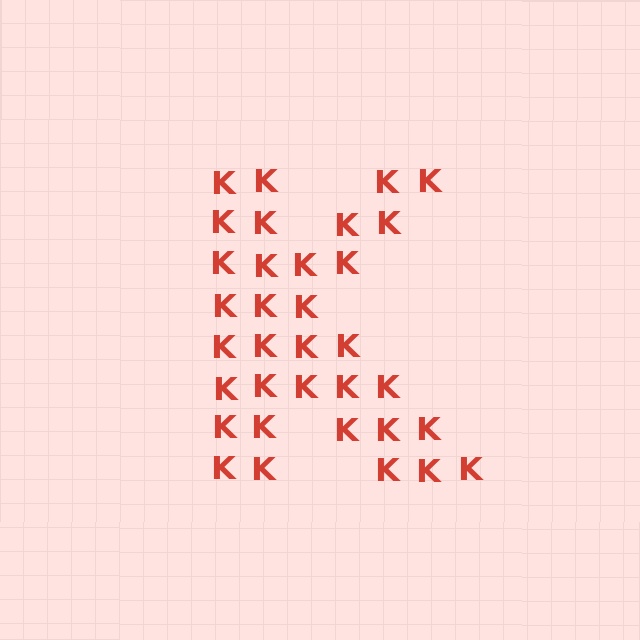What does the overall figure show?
The overall figure shows the letter K.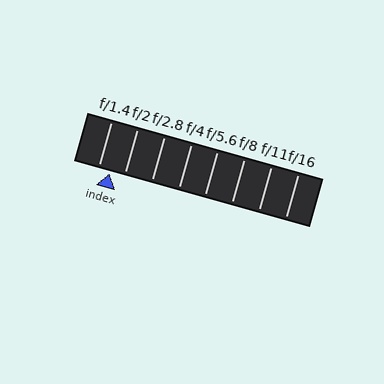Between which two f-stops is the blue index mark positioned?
The index mark is between f/1.4 and f/2.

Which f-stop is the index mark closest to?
The index mark is closest to f/1.4.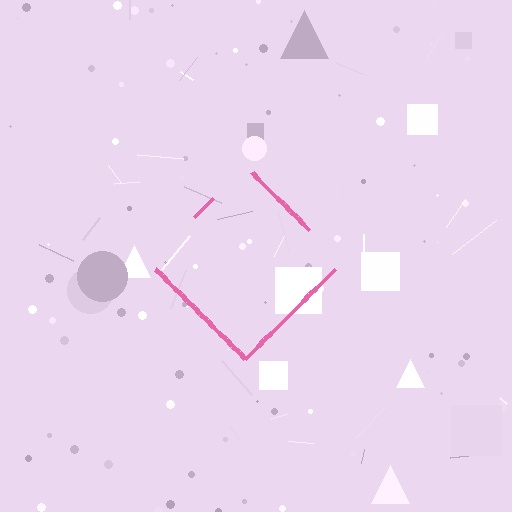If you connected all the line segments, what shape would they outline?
They would outline a diamond.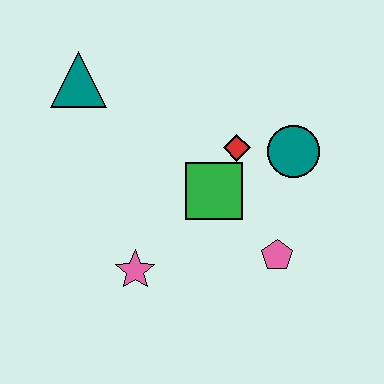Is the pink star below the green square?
Yes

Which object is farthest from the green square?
The teal triangle is farthest from the green square.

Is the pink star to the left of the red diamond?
Yes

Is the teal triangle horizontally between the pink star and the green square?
No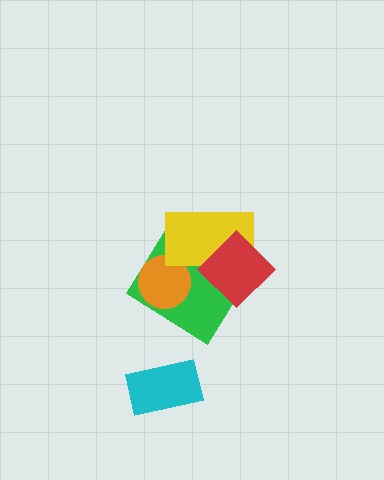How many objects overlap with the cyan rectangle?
0 objects overlap with the cyan rectangle.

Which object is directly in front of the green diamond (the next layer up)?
The orange circle is directly in front of the green diamond.